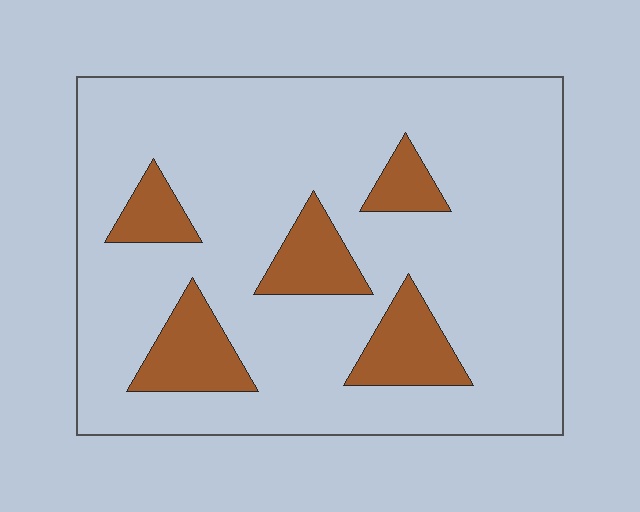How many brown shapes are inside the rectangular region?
5.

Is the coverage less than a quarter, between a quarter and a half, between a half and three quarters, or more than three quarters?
Less than a quarter.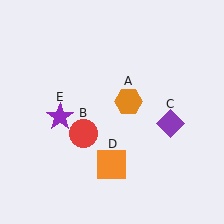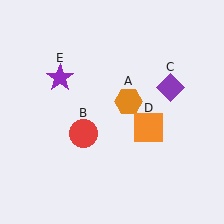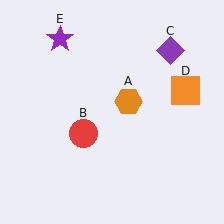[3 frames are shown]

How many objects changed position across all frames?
3 objects changed position: purple diamond (object C), orange square (object D), purple star (object E).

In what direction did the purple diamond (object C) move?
The purple diamond (object C) moved up.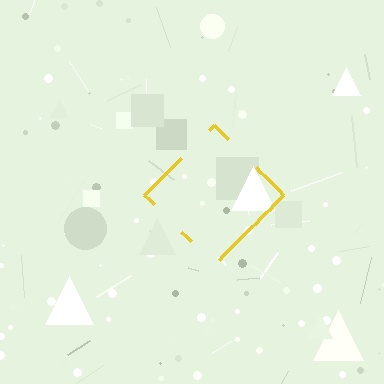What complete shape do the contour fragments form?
The contour fragments form a diamond.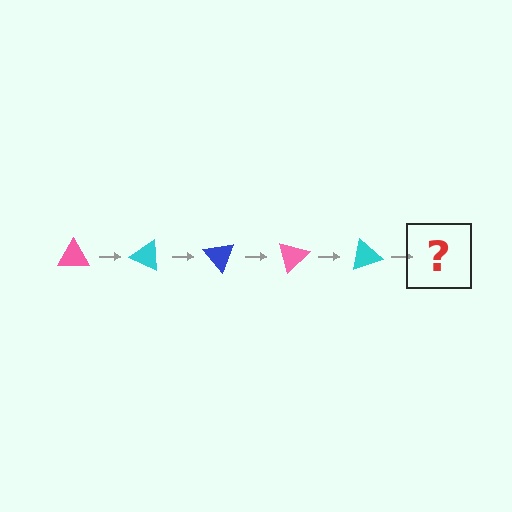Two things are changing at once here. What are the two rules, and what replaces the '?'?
The two rules are that it rotates 25 degrees each step and the color cycles through pink, cyan, and blue. The '?' should be a blue triangle, rotated 125 degrees from the start.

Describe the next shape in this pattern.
It should be a blue triangle, rotated 125 degrees from the start.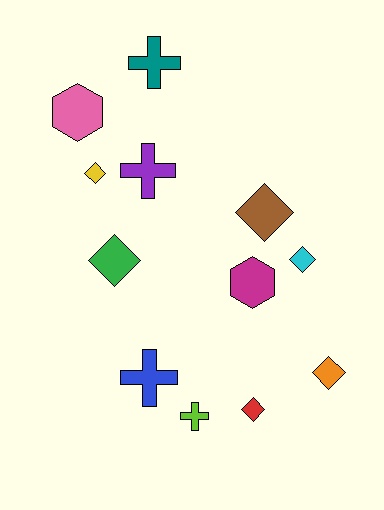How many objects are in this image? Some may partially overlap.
There are 12 objects.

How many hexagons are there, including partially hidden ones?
There are 2 hexagons.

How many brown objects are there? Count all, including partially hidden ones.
There is 1 brown object.